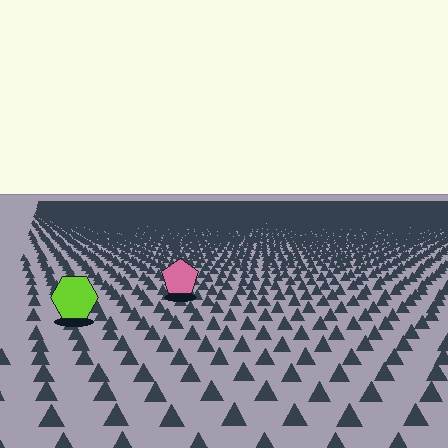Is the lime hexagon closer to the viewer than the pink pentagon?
Yes. The lime hexagon is closer — you can tell from the texture gradient: the ground texture is coarser near it.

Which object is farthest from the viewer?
The pink pentagon is farthest from the viewer. It appears smaller and the ground texture around it is denser.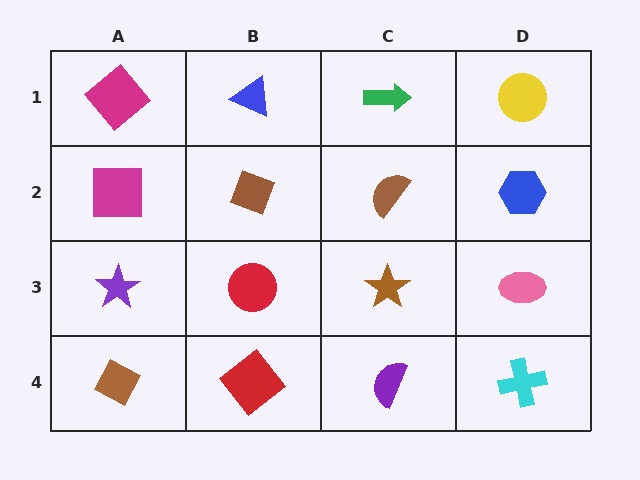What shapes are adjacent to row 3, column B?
A brown diamond (row 2, column B), a red diamond (row 4, column B), a purple star (row 3, column A), a brown star (row 3, column C).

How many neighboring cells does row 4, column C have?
3.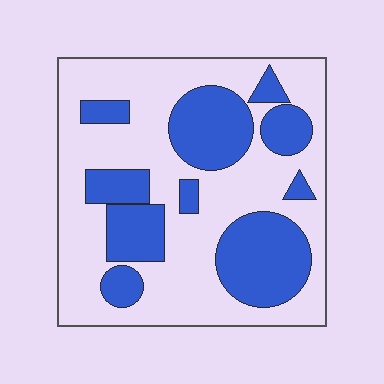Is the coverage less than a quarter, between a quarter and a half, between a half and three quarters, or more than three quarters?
Between a quarter and a half.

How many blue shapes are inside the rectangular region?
10.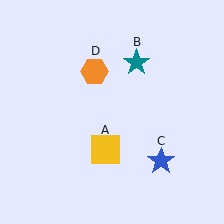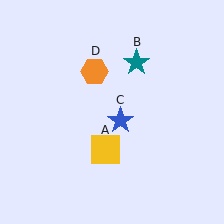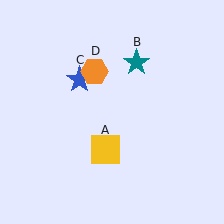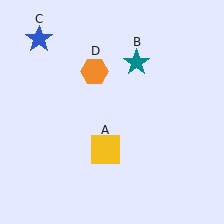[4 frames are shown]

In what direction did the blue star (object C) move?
The blue star (object C) moved up and to the left.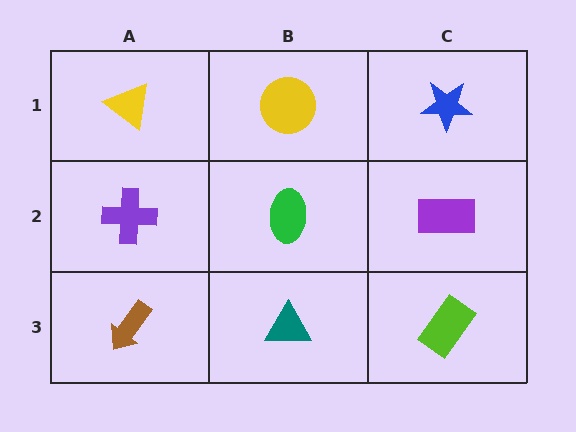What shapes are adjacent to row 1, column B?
A green ellipse (row 2, column B), a yellow triangle (row 1, column A), a blue star (row 1, column C).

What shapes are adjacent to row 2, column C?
A blue star (row 1, column C), a lime rectangle (row 3, column C), a green ellipse (row 2, column B).